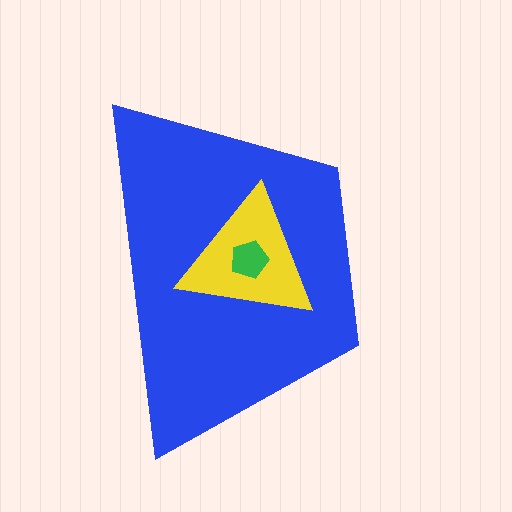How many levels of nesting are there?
3.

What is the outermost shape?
The blue trapezoid.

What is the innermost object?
The green pentagon.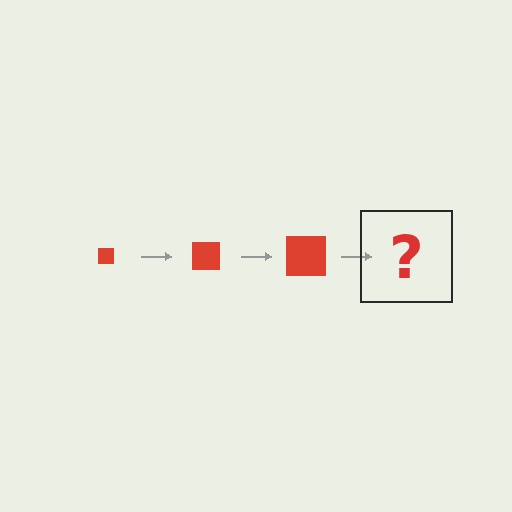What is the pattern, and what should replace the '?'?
The pattern is that the square gets progressively larger each step. The '?' should be a red square, larger than the previous one.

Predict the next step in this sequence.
The next step is a red square, larger than the previous one.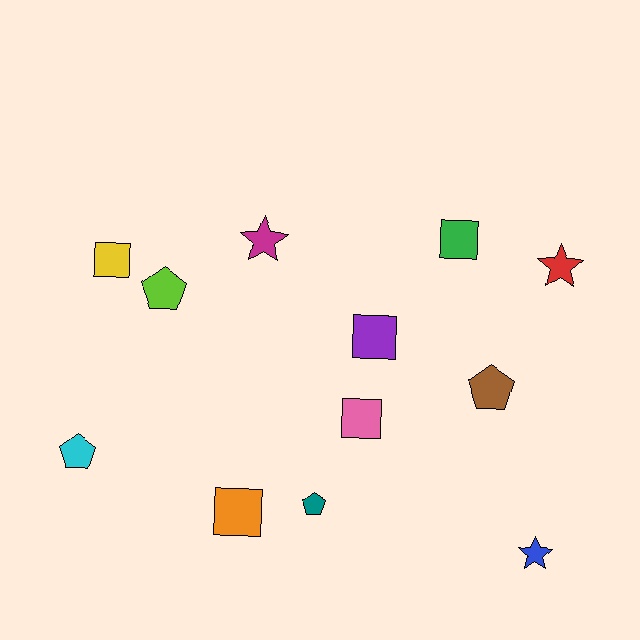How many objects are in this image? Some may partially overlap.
There are 12 objects.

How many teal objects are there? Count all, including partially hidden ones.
There is 1 teal object.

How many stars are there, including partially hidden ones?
There are 3 stars.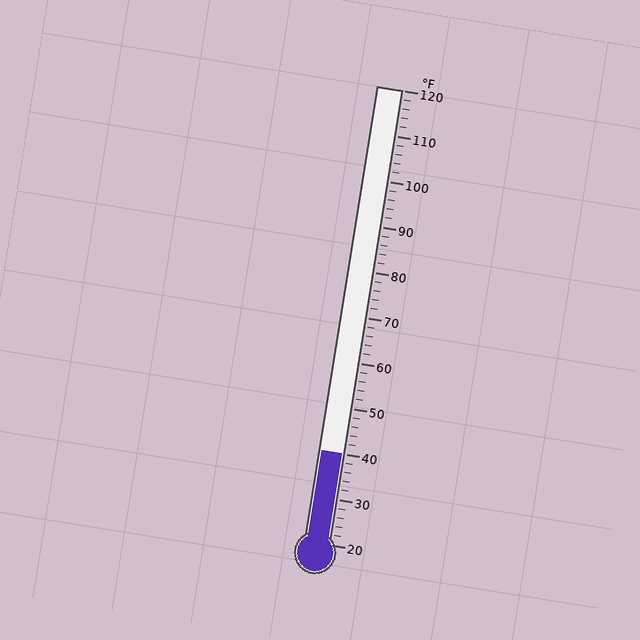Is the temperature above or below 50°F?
The temperature is below 50°F.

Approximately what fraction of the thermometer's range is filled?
The thermometer is filled to approximately 20% of its range.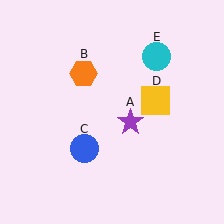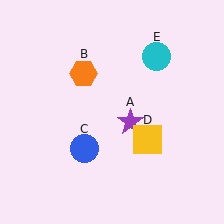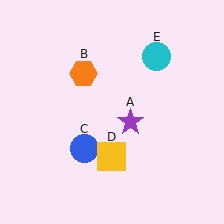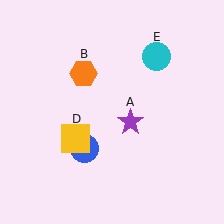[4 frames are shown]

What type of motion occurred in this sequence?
The yellow square (object D) rotated clockwise around the center of the scene.